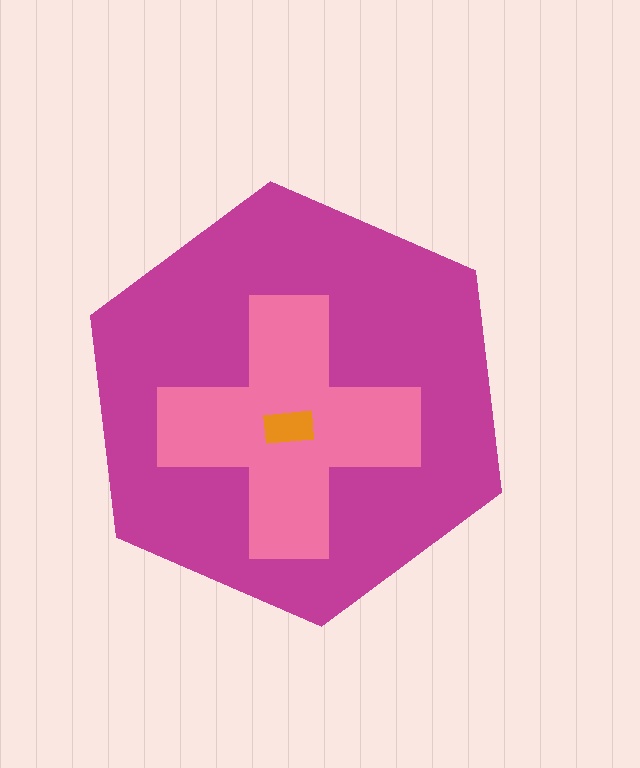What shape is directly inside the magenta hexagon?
The pink cross.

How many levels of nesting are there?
3.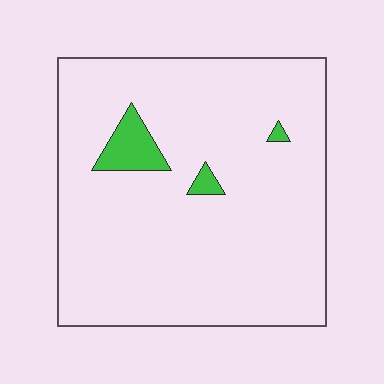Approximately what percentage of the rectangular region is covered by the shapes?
Approximately 5%.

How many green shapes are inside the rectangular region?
3.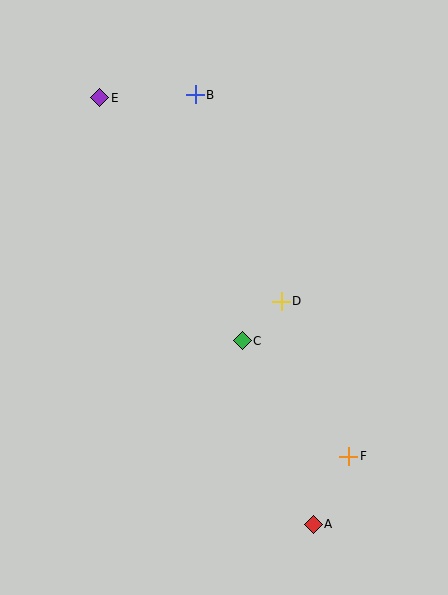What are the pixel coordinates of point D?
Point D is at (281, 301).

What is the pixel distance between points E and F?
The distance between E and F is 436 pixels.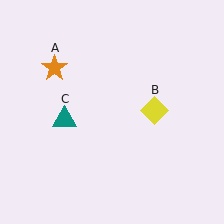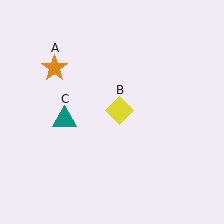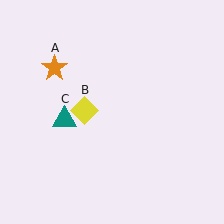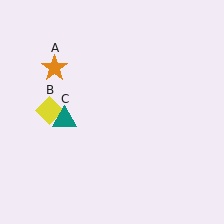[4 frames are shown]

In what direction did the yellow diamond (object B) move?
The yellow diamond (object B) moved left.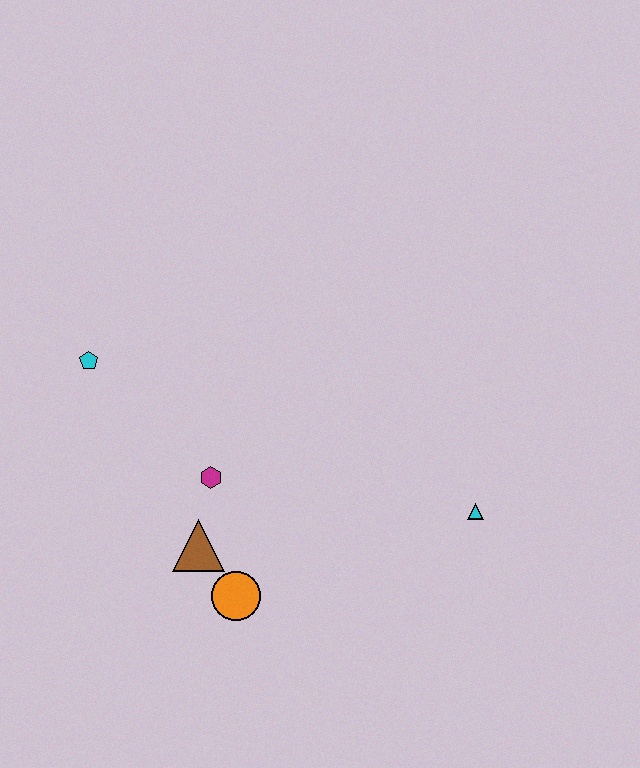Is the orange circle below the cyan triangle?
Yes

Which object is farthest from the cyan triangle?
The cyan pentagon is farthest from the cyan triangle.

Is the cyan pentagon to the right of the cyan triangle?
No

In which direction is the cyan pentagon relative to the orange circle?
The cyan pentagon is above the orange circle.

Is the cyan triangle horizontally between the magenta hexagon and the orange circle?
No